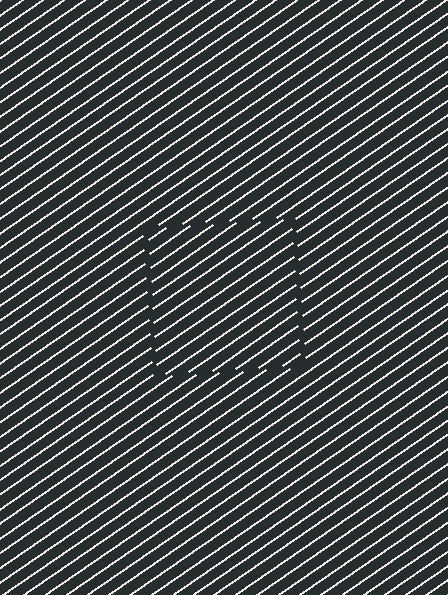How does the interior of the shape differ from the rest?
The interior of the shape contains the same grating, shifted by half a period — the contour is defined by the phase discontinuity where line-ends from the inner and outer gratings abut.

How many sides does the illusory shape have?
4 sides — the line-ends trace a square.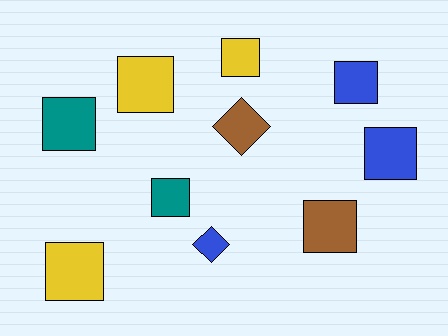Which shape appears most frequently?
Square, with 8 objects.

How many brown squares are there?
There is 1 brown square.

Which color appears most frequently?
Blue, with 3 objects.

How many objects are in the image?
There are 10 objects.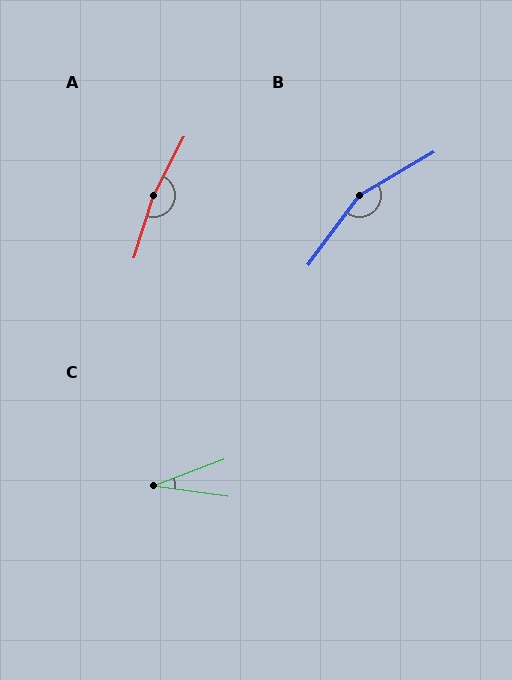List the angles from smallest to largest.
C (29°), B (157°), A (170°).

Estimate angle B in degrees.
Approximately 157 degrees.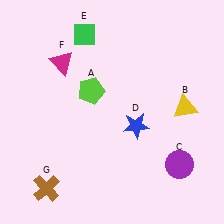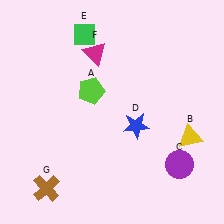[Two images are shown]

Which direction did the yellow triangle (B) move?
The yellow triangle (B) moved down.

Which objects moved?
The objects that moved are: the yellow triangle (B), the magenta triangle (F).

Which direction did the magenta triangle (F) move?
The magenta triangle (F) moved right.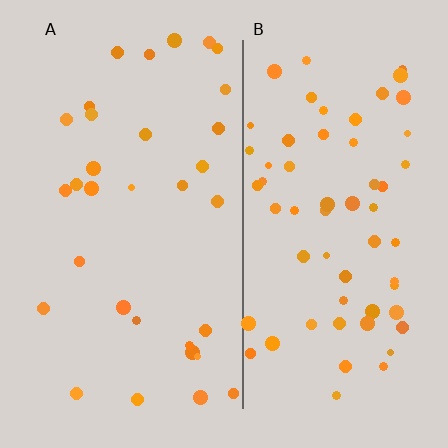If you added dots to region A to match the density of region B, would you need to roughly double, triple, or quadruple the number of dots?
Approximately double.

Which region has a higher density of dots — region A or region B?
B (the right).